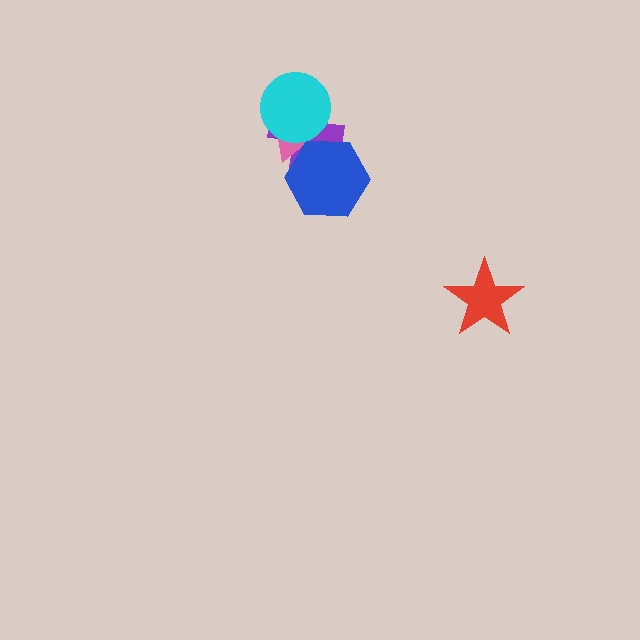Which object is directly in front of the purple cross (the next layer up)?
The pink triangle is directly in front of the purple cross.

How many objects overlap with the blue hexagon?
2 objects overlap with the blue hexagon.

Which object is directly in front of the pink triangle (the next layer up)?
The blue hexagon is directly in front of the pink triangle.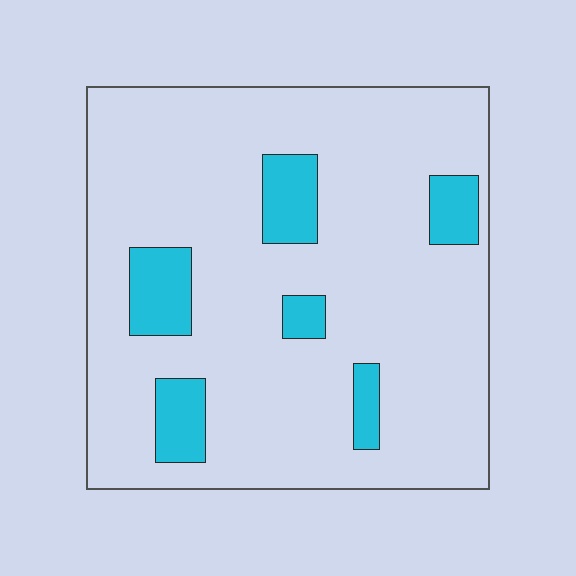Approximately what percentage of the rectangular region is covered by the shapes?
Approximately 15%.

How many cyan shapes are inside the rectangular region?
6.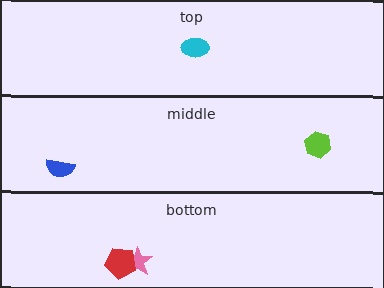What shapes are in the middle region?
The blue semicircle, the lime hexagon.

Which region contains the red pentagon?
The bottom region.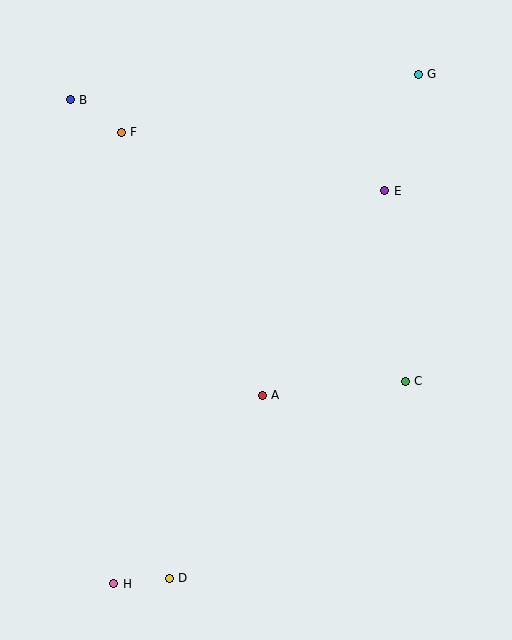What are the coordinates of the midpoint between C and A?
The midpoint between C and A is at (334, 388).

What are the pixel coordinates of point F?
Point F is at (121, 132).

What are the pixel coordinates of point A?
Point A is at (262, 395).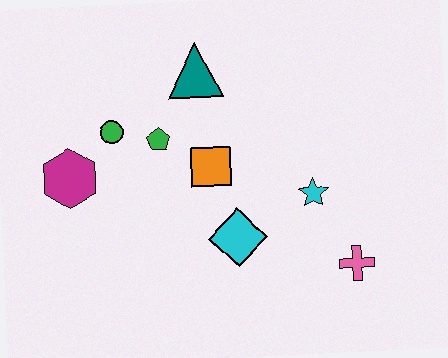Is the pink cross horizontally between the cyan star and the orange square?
No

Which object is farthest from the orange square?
The pink cross is farthest from the orange square.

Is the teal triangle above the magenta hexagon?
Yes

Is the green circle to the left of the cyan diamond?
Yes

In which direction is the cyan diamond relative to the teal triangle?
The cyan diamond is below the teal triangle.